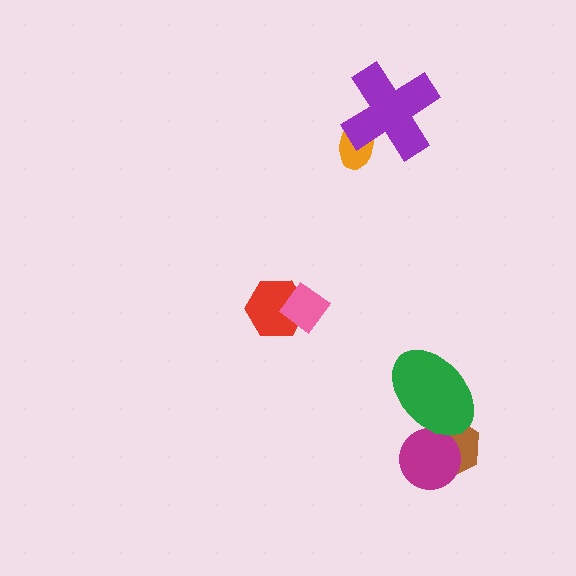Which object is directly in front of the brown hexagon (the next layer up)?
The magenta circle is directly in front of the brown hexagon.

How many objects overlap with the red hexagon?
1 object overlaps with the red hexagon.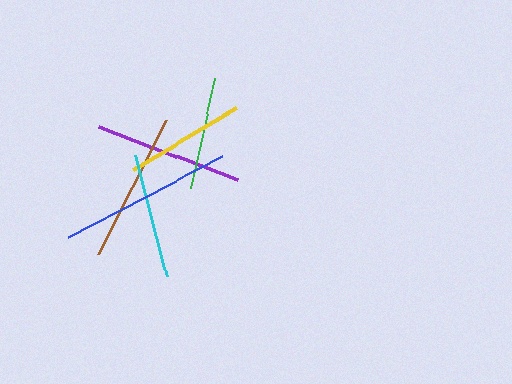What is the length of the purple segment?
The purple segment is approximately 149 pixels long.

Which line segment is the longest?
The blue line is the longest at approximately 173 pixels.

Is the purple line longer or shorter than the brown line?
The brown line is longer than the purple line.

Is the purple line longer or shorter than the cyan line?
The purple line is longer than the cyan line.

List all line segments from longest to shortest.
From longest to shortest: blue, brown, purple, cyan, yellow, green.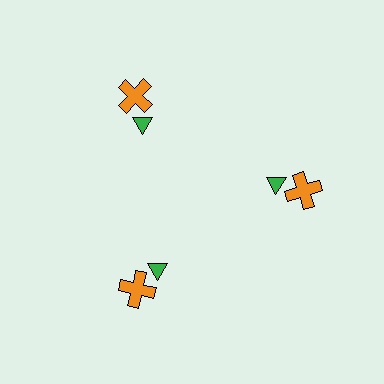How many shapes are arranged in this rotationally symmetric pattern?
There are 6 shapes, arranged in 3 groups of 2.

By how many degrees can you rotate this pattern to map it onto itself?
The pattern maps onto itself every 120 degrees of rotation.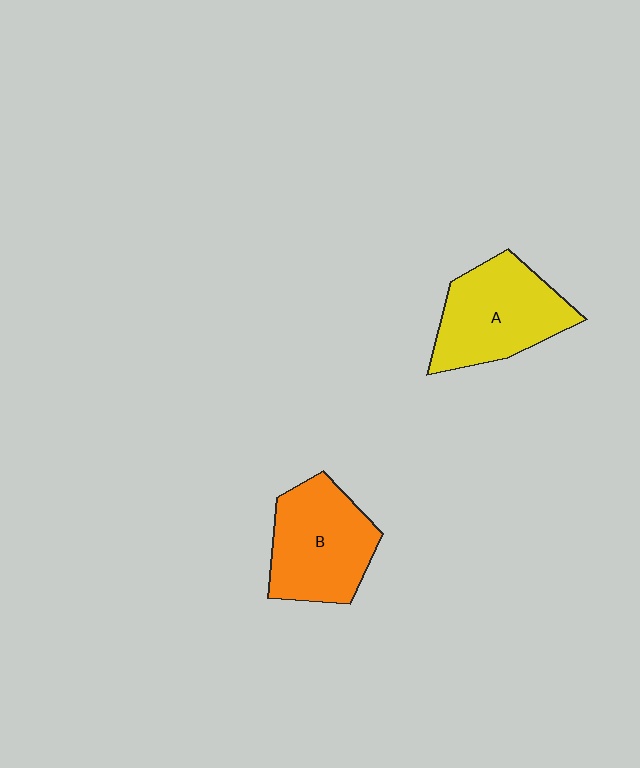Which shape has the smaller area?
Shape B (orange).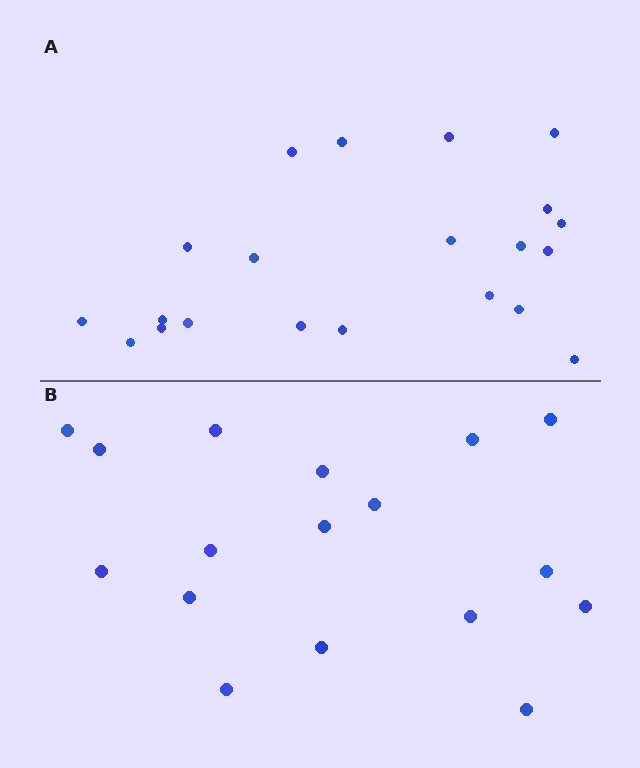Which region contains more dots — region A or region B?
Region A (the top region) has more dots.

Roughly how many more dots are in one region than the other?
Region A has about 4 more dots than region B.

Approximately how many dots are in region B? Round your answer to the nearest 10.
About 20 dots. (The exact count is 17, which rounds to 20.)